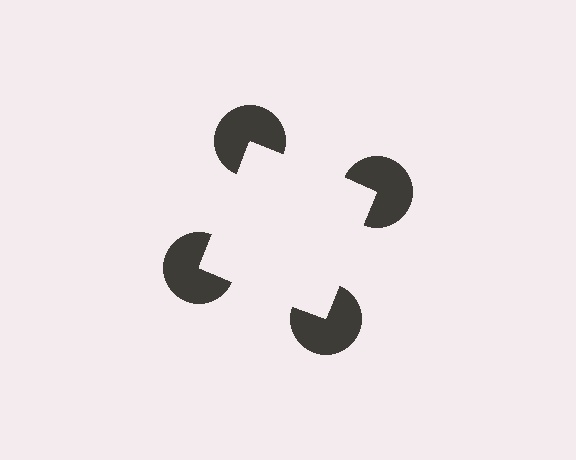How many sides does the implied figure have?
4 sides.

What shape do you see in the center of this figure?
An illusory square — its edges are inferred from the aligned wedge cuts in the pac-man discs, not physically drawn.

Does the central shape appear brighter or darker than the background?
It typically appears slightly brighter than the background, even though no actual brightness change is drawn.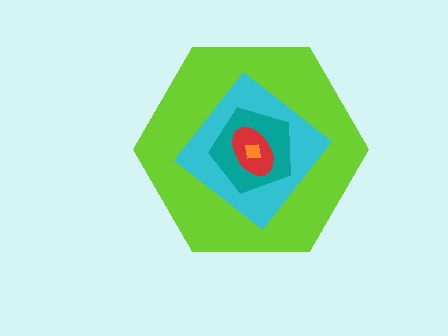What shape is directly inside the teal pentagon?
The red ellipse.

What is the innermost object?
The orange square.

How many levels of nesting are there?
5.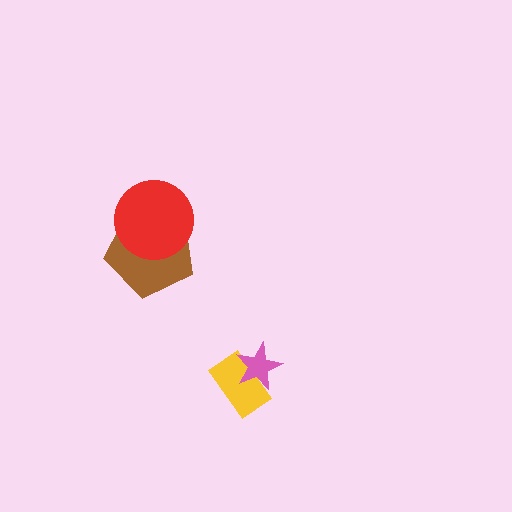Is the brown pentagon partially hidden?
Yes, it is partially covered by another shape.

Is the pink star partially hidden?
No, no other shape covers it.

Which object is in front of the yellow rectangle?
The pink star is in front of the yellow rectangle.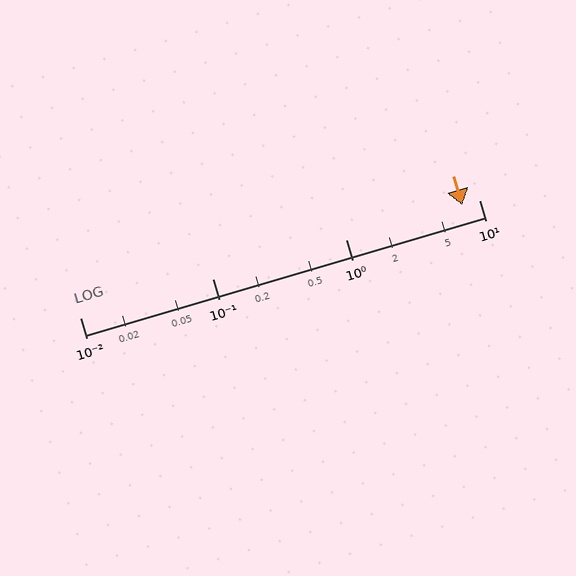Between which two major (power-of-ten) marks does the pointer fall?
The pointer is between 1 and 10.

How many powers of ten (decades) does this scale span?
The scale spans 3 decades, from 0.01 to 10.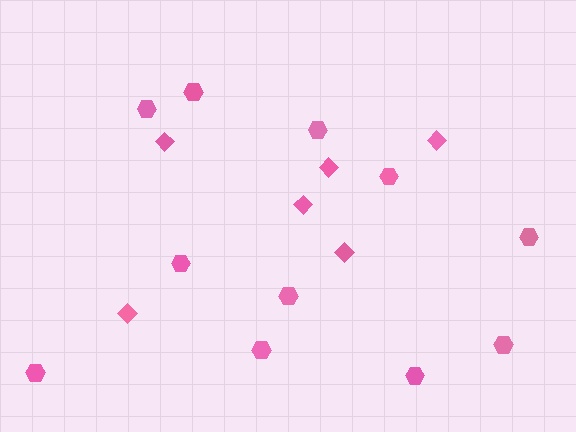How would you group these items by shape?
There are 2 groups: one group of diamonds (6) and one group of hexagons (11).